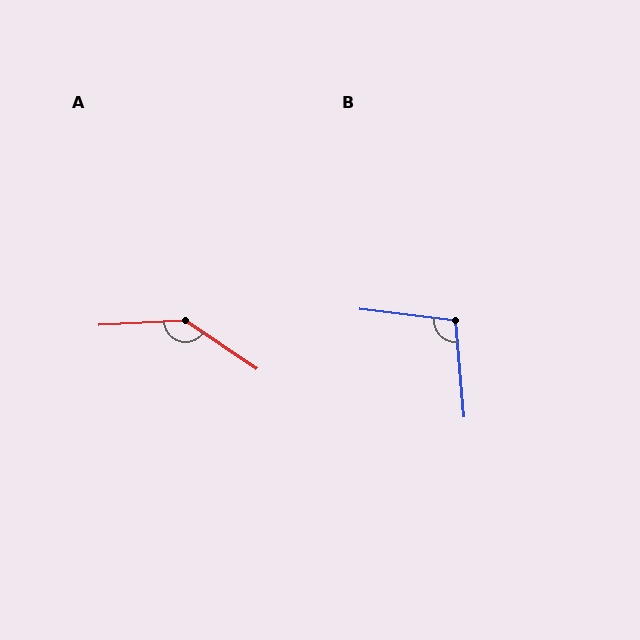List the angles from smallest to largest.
B (102°), A (143°).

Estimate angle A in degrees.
Approximately 143 degrees.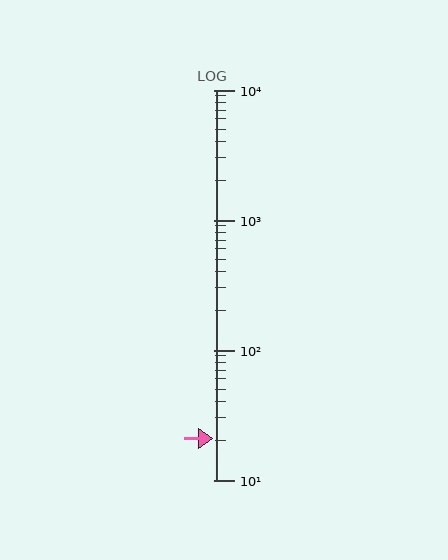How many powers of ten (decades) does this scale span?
The scale spans 3 decades, from 10 to 10000.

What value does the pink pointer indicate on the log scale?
The pointer indicates approximately 21.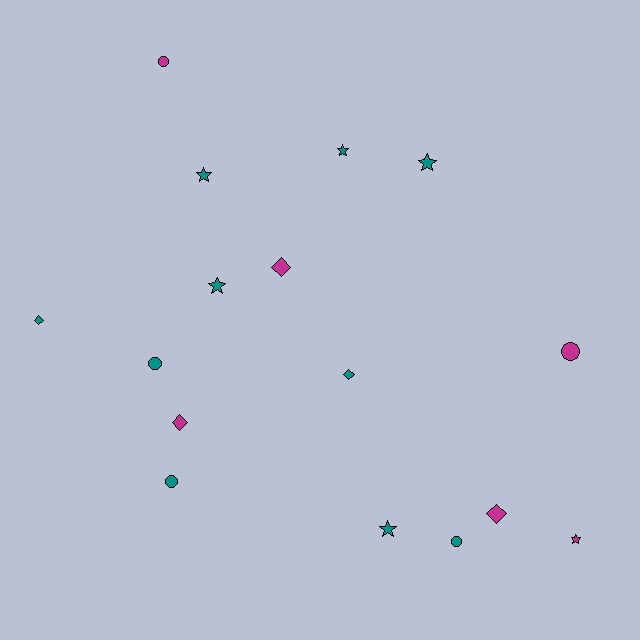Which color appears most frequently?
Teal, with 10 objects.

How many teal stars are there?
There are 5 teal stars.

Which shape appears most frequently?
Star, with 6 objects.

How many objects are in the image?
There are 16 objects.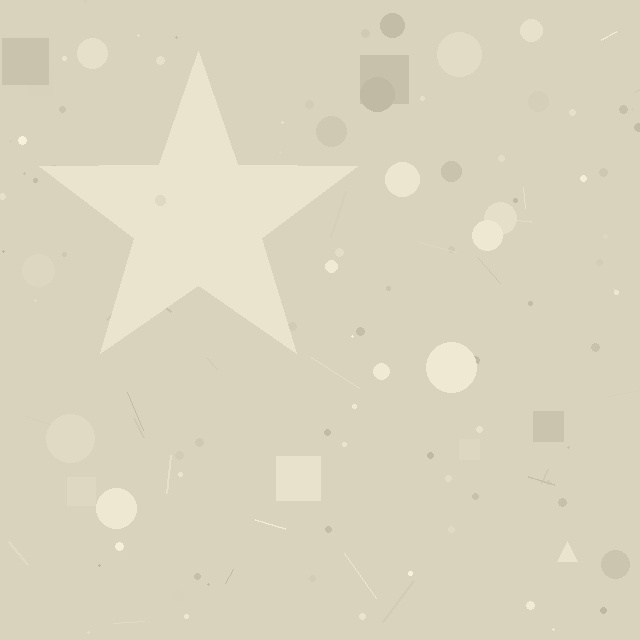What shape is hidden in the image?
A star is hidden in the image.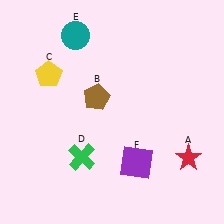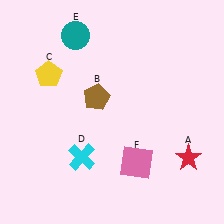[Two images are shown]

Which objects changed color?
D changed from green to cyan. F changed from purple to pink.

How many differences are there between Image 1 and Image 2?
There are 2 differences between the two images.